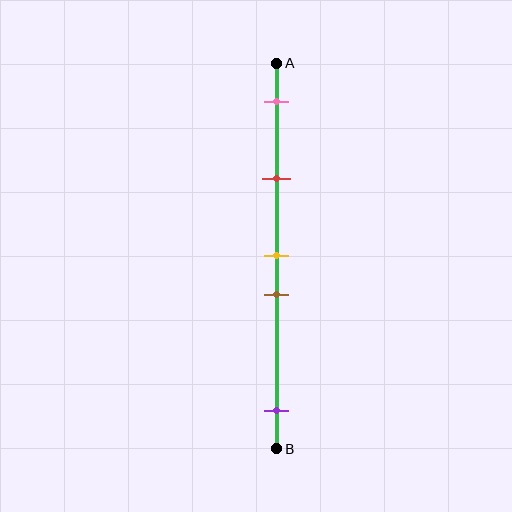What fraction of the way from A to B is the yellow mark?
The yellow mark is approximately 50% (0.5) of the way from A to B.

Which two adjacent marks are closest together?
The yellow and brown marks are the closest adjacent pair.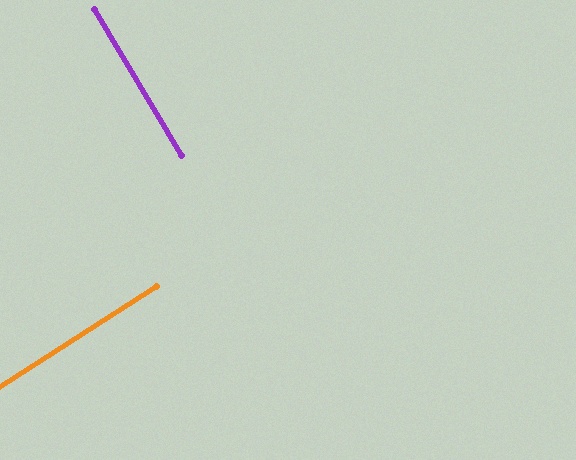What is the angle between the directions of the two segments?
Approximately 88 degrees.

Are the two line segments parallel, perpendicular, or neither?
Perpendicular — they meet at approximately 88°.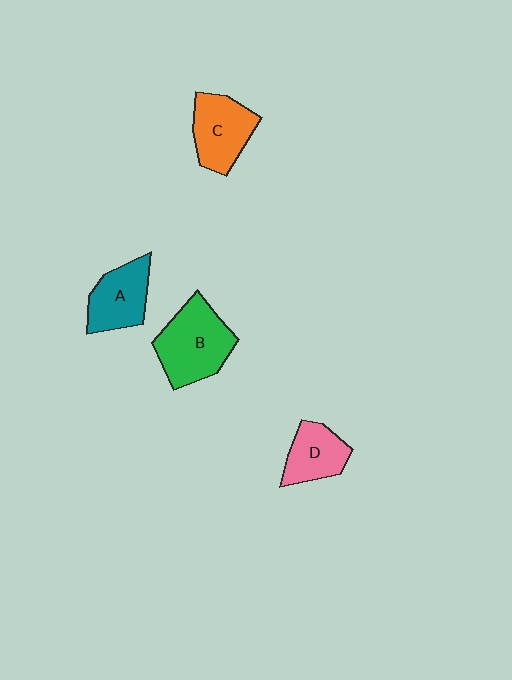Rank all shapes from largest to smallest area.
From largest to smallest: B (green), C (orange), A (teal), D (pink).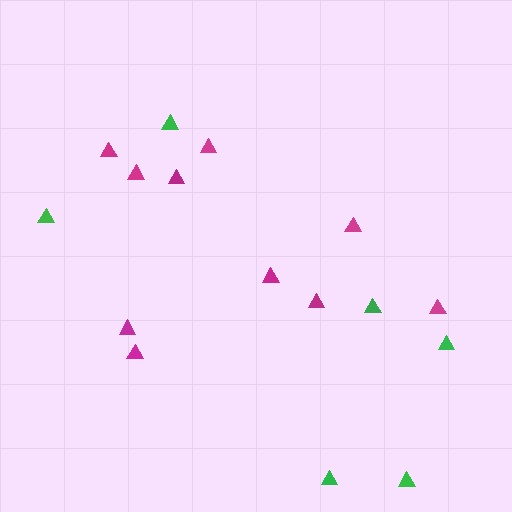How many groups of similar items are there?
There are 2 groups: one group of green triangles (6) and one group of magenta triangles (10).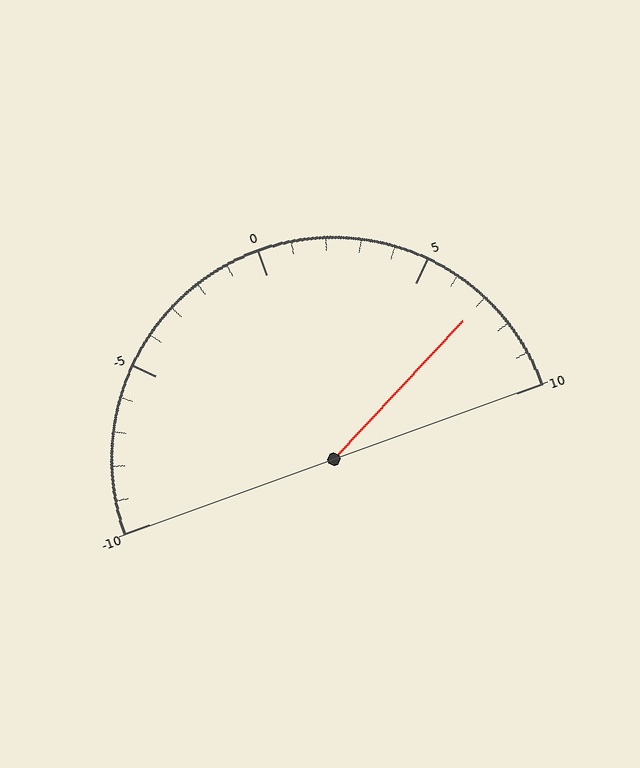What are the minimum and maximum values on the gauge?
The gauge ranges from -10 to 10.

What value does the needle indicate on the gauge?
The needle indicates approximately 7.